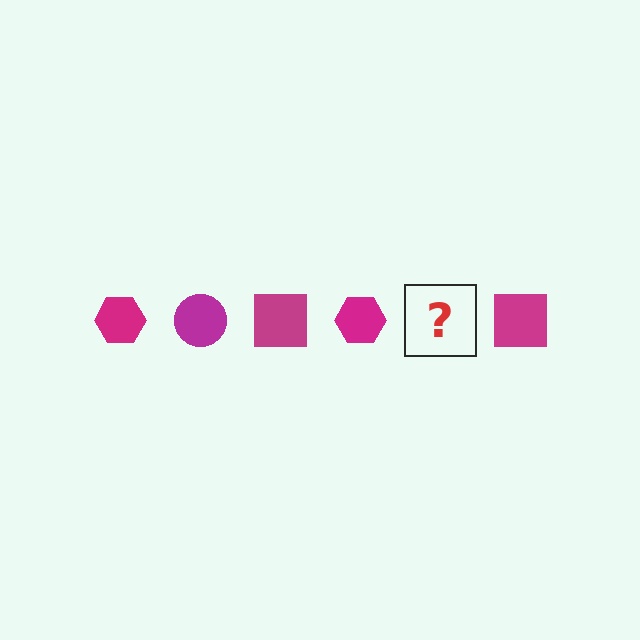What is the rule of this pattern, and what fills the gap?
The rule is that the pattern cycles through hexagon, circle, square shapes in magenta. The gap should be filled with a magenta circle.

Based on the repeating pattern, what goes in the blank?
The blank should be a magenta circle.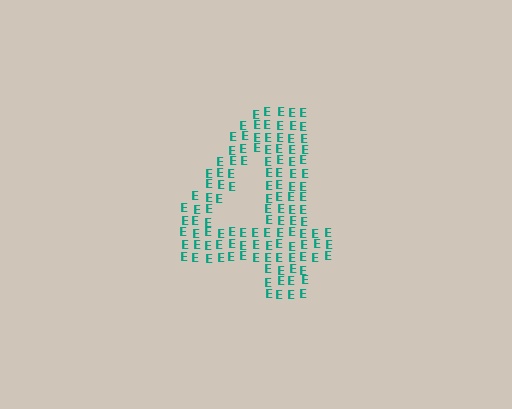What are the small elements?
The small elements are letter E's.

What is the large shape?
The large shape is the digit 4.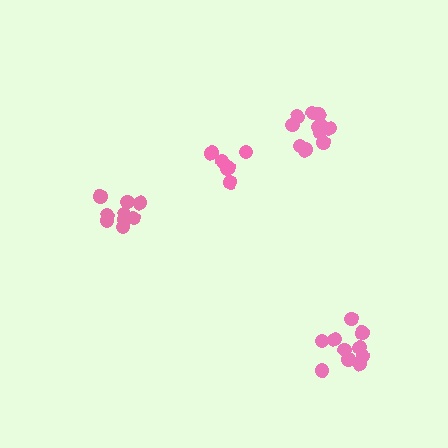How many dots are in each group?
Group 1: 9 dots, Group 2: 10 dots, Group 3: 11 dots, Group 4: 7 dots (37 total).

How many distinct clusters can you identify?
There are 4 distinct clusters.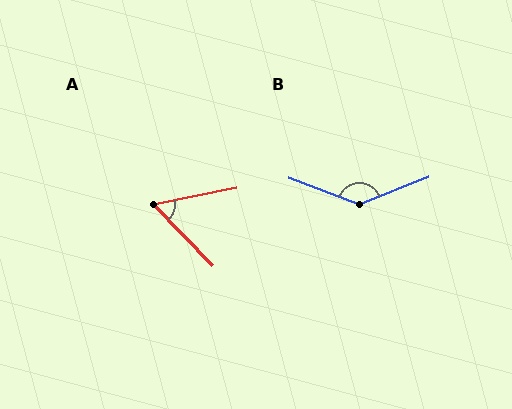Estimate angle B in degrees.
Approximately 137 degrees.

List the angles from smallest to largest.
A (57°), B (137°).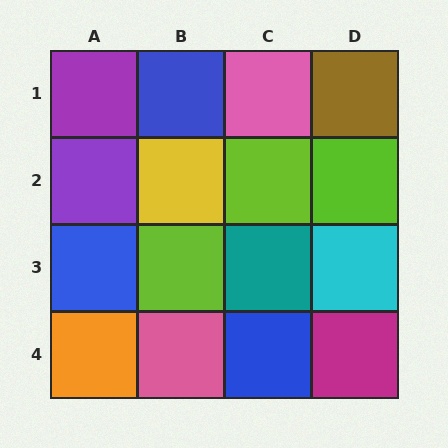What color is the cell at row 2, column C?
Lime.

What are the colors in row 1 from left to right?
Purple, blue, pink, brown.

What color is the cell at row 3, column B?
Lime.